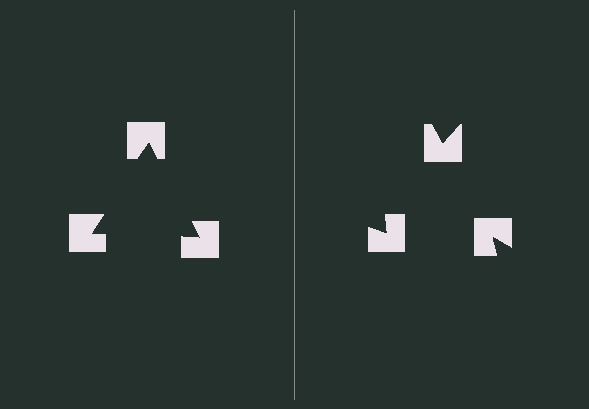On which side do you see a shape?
An illusory triangle appears on the left side. On the right side the wedge cuts are rotated, so no coherent shape forms.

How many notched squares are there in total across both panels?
6 — 3 on each side.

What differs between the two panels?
The notched squares are positioned identically on both sides; only the wedge orientations differ. On the left they align to a triangle; on the right they are misaligned.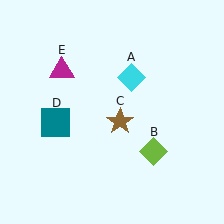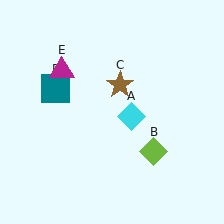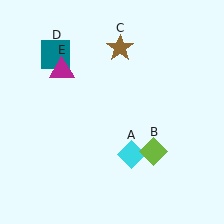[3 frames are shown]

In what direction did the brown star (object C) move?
The brown star (object C) moved up.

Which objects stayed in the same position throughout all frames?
Lime diamond (object B) and magenta triangle (object E) remained stationary.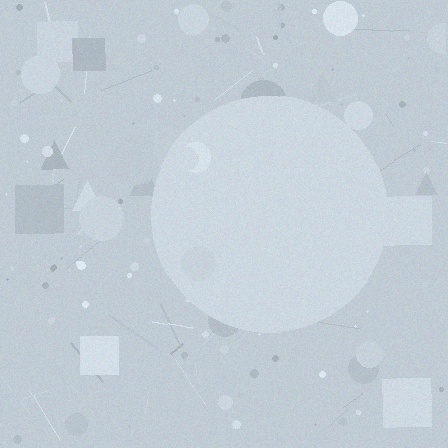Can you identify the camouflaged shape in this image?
The camouflaged shape is a circle.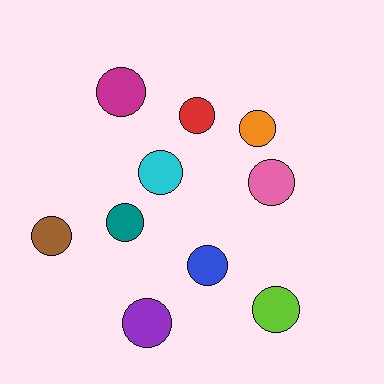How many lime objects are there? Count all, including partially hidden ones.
There is 1 lime object.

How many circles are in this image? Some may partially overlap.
There are 10 circles.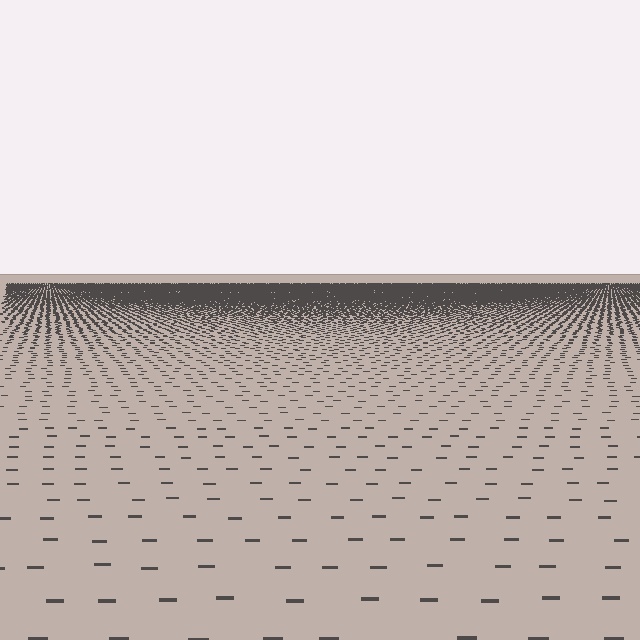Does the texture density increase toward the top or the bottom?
Density increases toward the top.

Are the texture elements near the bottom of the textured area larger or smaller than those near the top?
Larger. Near the bottom, elements are closer to the viewer and appear at a bigger on-screen size.